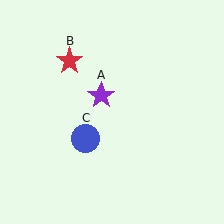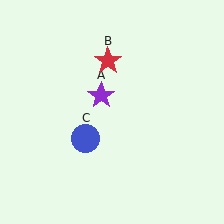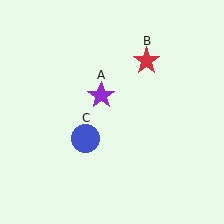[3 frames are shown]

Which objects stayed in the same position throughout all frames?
Purple star (object A) and blue circle (object C) remained stationary.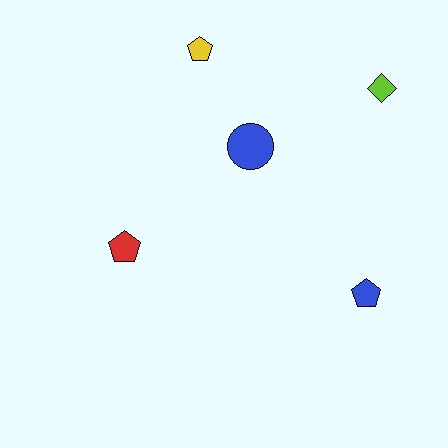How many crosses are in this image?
There are no crosses.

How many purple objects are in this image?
There are no purple objects.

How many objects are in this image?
There are 5 objects.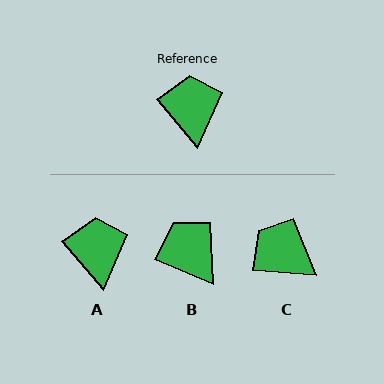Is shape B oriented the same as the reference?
No, it is off by about 27 degrees.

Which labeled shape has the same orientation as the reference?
A.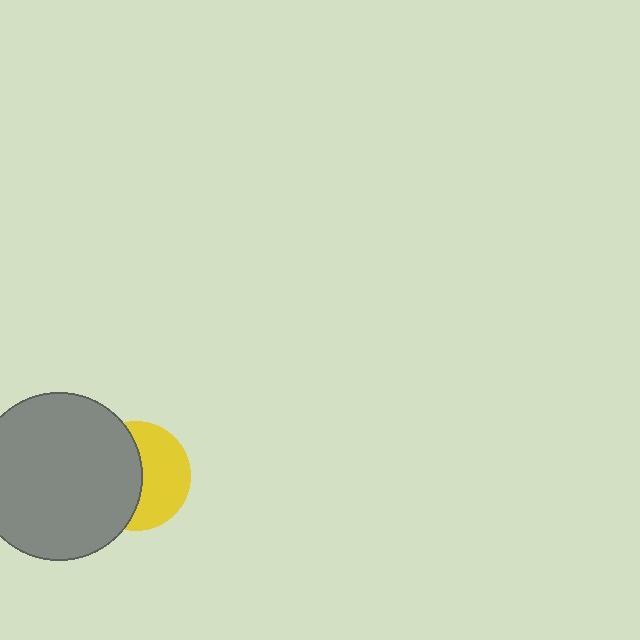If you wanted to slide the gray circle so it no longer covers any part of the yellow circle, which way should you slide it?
Slide it left — that is the most direct way to separate the two shapes.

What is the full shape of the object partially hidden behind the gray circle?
The partially hidden object is a yellow circle.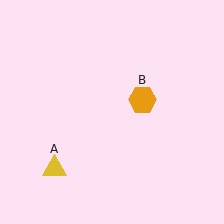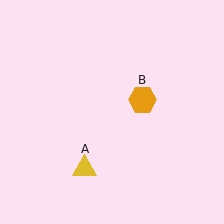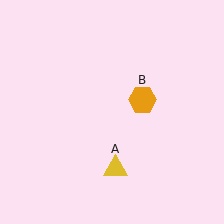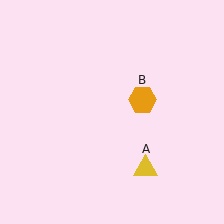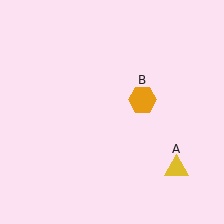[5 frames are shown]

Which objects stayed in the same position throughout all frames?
Orange hexagon (object B) remained stationary.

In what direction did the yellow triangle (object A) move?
The yellow triangle (object A) moved right.